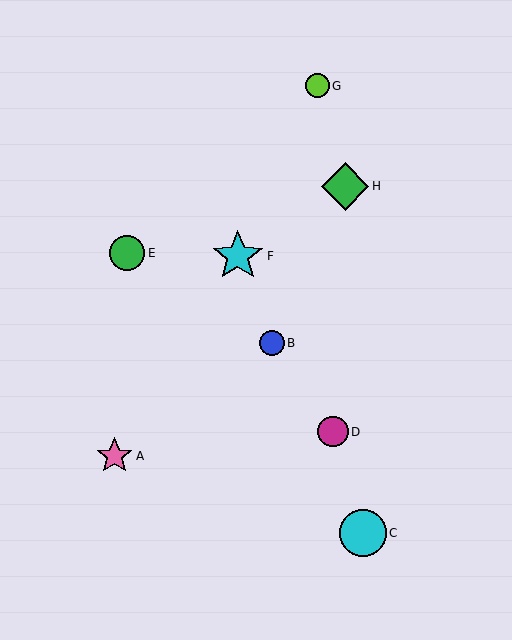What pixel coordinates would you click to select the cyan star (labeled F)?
Click at (238, 256) to select the cyan star F.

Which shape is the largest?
The cyan star (labeled F) is the largest.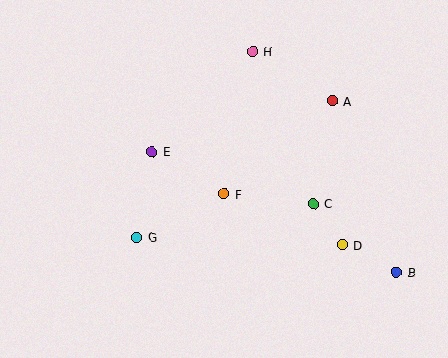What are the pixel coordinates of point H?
Point H is at (253, 51).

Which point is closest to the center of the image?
Point F at (224, 194) is closest to the center.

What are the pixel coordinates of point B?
Point B is at (396, 272).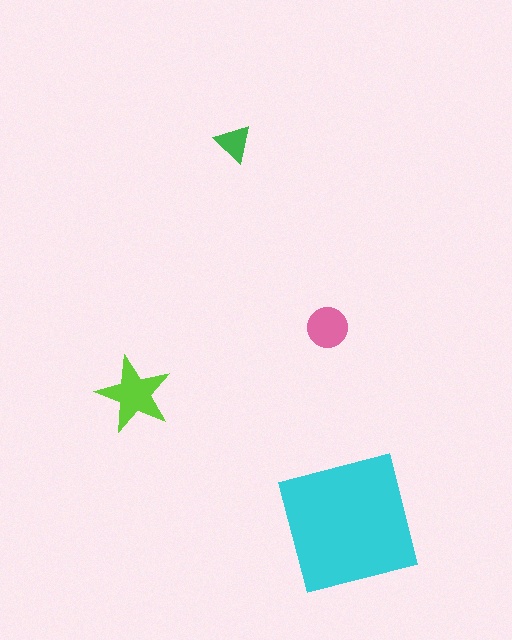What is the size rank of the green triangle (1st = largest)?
4th.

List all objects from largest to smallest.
The cyan square, the lime star, the pink circle, the green triangle.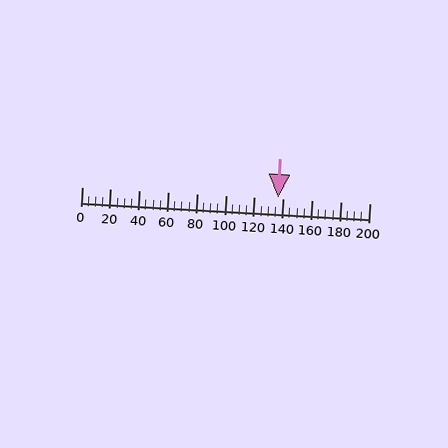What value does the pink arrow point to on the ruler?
The pink arrow points to approximately 137.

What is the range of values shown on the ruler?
The ruler shows values from 0 to 200.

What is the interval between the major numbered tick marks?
The major tick marks are spaced 20 units apart.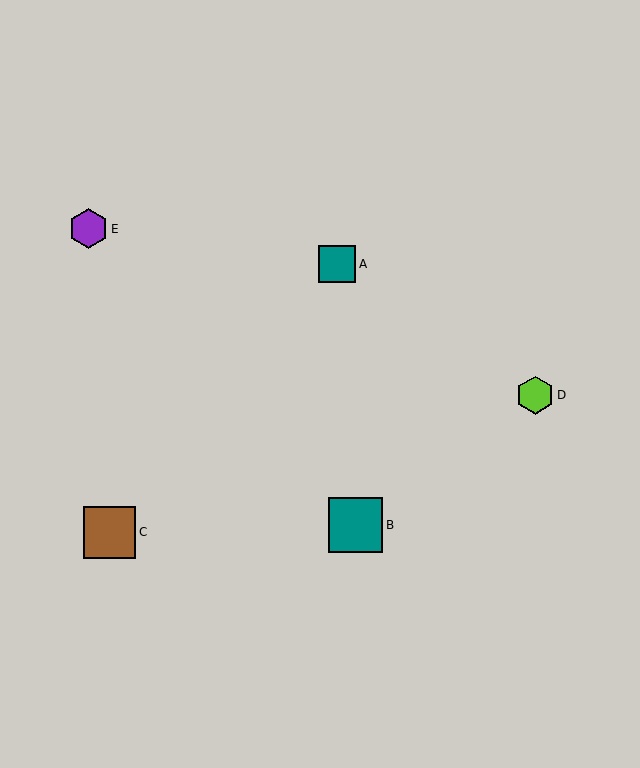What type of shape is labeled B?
Shape B is a teal square.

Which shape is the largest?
The teal square (labeled B) is the largest.